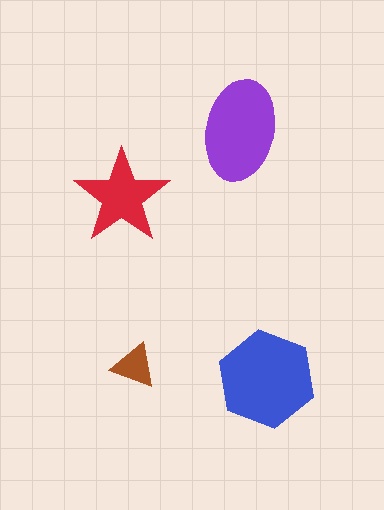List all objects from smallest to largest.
The brown triangle, the red star, the purple ellipse, the blue hexagon.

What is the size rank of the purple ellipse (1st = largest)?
2nd.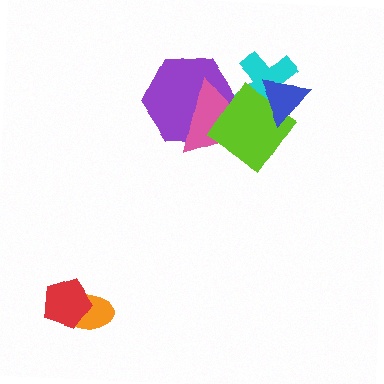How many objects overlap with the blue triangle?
2 objects overlap with the blue triangle.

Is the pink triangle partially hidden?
Yes, it is partially covered by another shape.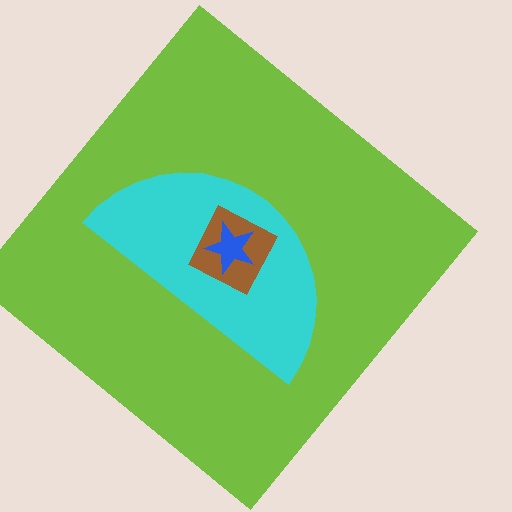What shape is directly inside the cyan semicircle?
The brown diamond.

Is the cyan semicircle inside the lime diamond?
Yes.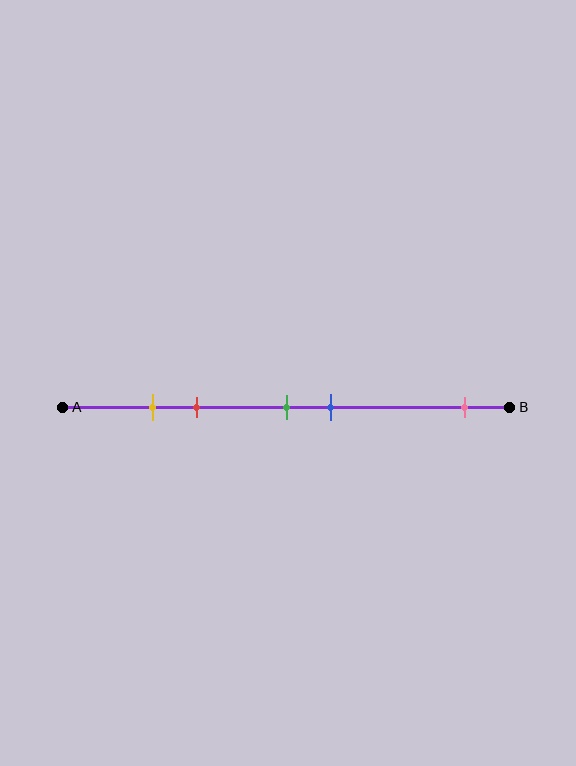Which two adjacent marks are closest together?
The yellow and red marks are the closest adjacent pair.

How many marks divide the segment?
There are 5 marks dividing the segment.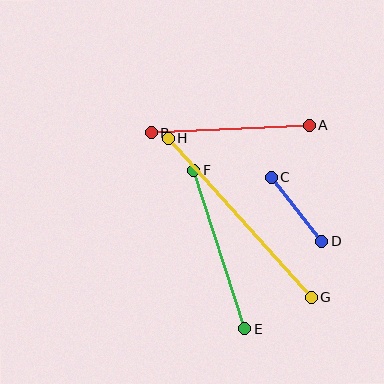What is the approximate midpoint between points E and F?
The midpoint is at approximately (220, 250) pixels.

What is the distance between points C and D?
The distance is approximately 81 pixels.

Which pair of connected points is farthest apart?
Points G and H are farthest apart.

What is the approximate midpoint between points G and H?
The midpoint is at approximately (240, 218) pixels.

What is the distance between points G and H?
The distance is approximately 214 pixels.